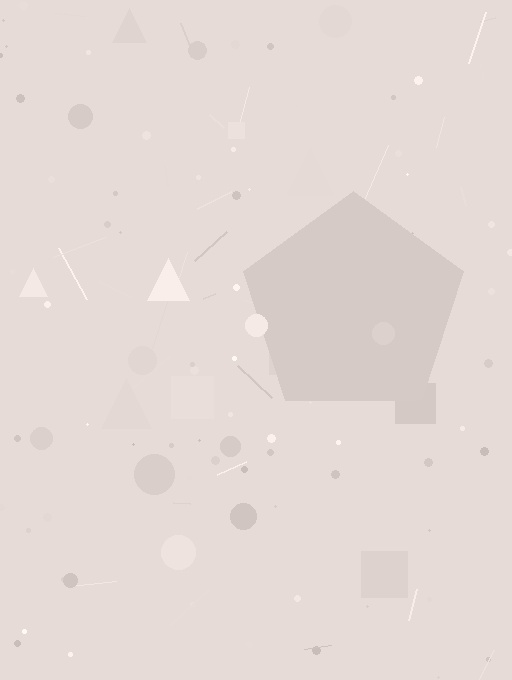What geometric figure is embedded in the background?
A pentagon is embedded in the background.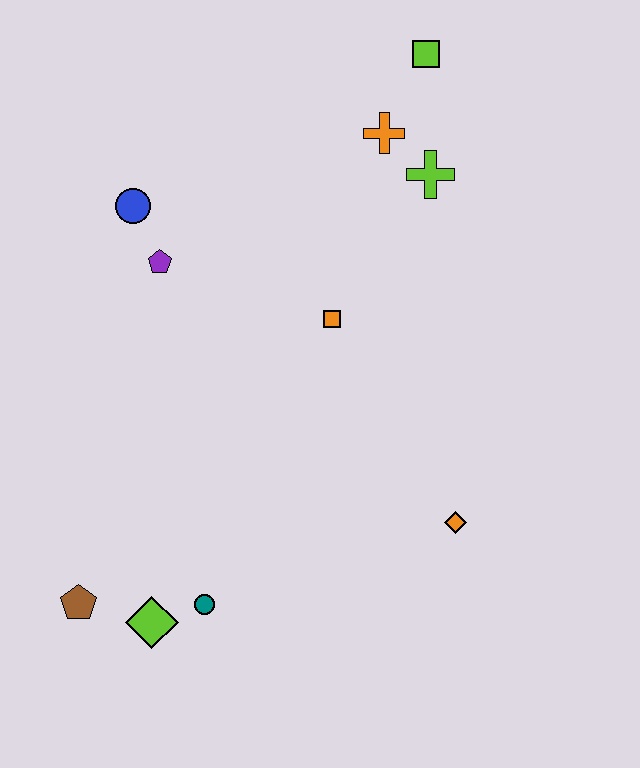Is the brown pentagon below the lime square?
Yes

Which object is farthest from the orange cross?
The brown pentagon is farthest from the orange cross.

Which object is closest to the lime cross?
The orange cross is closest to the lime cross.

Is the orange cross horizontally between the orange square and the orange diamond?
Yes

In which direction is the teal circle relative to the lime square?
The teal circle is below the lime square.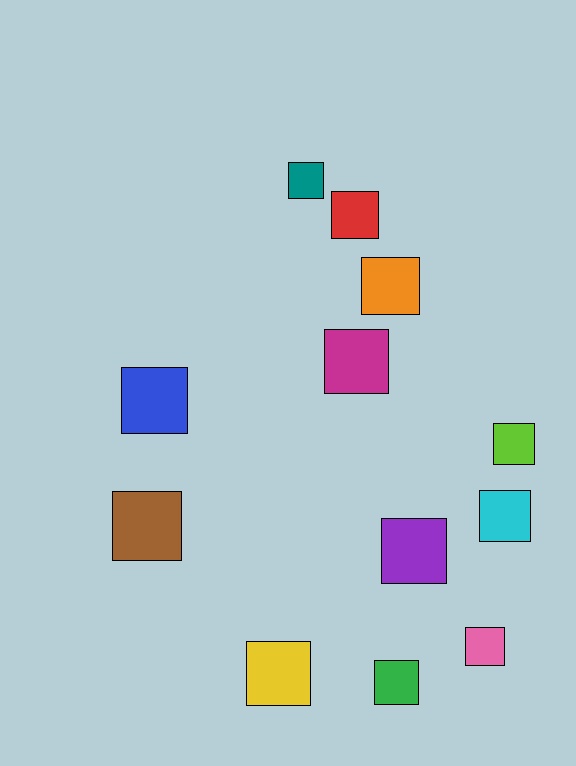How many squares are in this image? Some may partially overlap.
There are 12 squares.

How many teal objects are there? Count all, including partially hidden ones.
There is 1 teal object.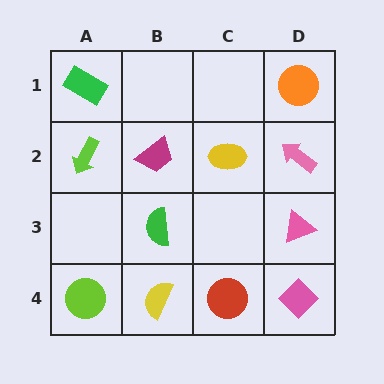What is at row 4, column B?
A yellow semicircle.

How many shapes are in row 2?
4 shapes.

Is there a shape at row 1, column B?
No, that cell is empty.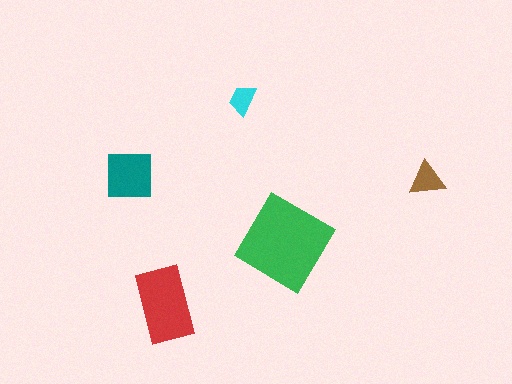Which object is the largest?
The green diamond.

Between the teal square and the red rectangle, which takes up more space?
The red rectangle.